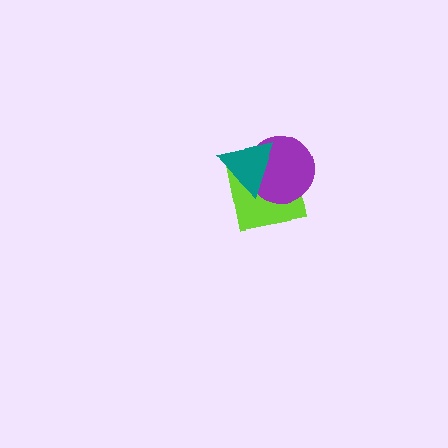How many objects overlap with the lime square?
2 objects overlap with the lime square.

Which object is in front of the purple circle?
The teal triangle is in front of the purple circle.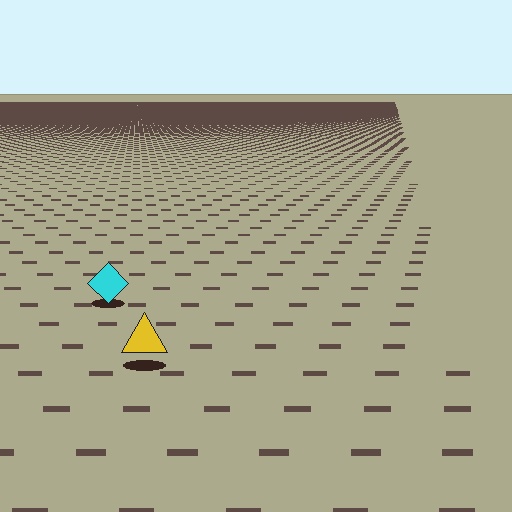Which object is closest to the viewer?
The yellow triangle is closest. The texture marks near it are larger and more spread out.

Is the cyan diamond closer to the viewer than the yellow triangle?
No. The yellow triangle is closer — you can tell from the texture gradient: the ground texture is coarser near it.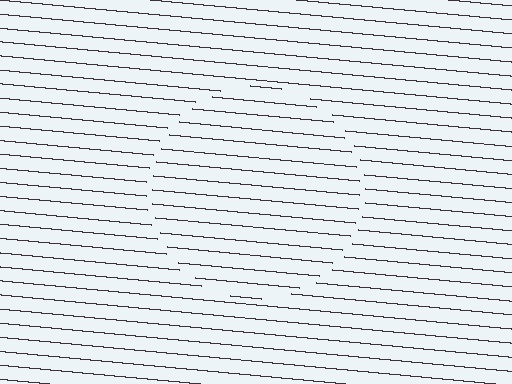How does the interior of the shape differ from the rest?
The interior of the shape contains the same grating, shifted by half a period — the contour is defined by the phase discontinuity where line-ends from the inner and outer gratings abut.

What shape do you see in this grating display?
An illusory circle. The interior of the shape contains the same grating, shifted by half a period — the contour is defined by the phase discontinuity where line-ends from the inner and outer gratings abut.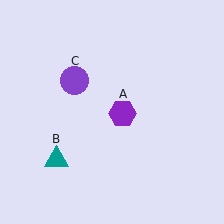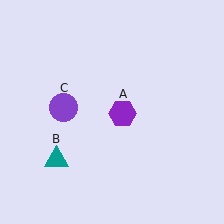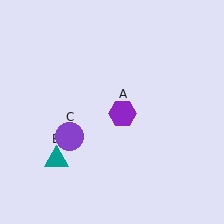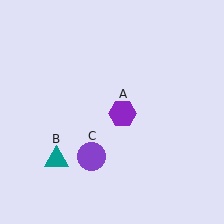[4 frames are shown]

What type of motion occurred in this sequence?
The purple circle (object C) rotated counterclockwise around the center of the scene.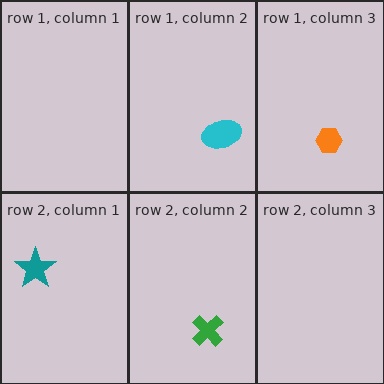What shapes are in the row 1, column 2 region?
The cyan ellipse.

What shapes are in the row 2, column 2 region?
The green cross.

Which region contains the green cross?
The row 2, column 2 region.